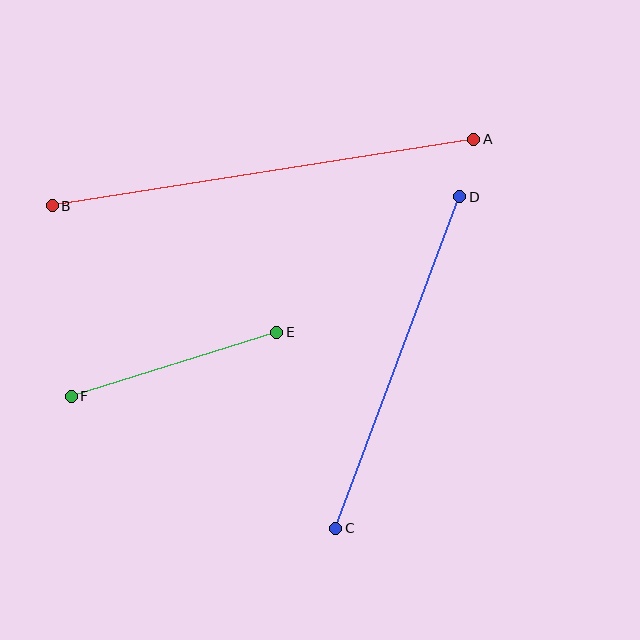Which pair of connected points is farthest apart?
Points A and B are farthest apart.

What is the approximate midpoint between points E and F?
The midpoint is at approximately (174, 364) pixels.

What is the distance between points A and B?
The distance is approximately 426 pixels.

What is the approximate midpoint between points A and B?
The midpoint is at approximately (263, 173) pixels.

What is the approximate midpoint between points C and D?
The midpoint is at approximately (398, 363) pixels.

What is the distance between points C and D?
The distance is approximately 354 pixels.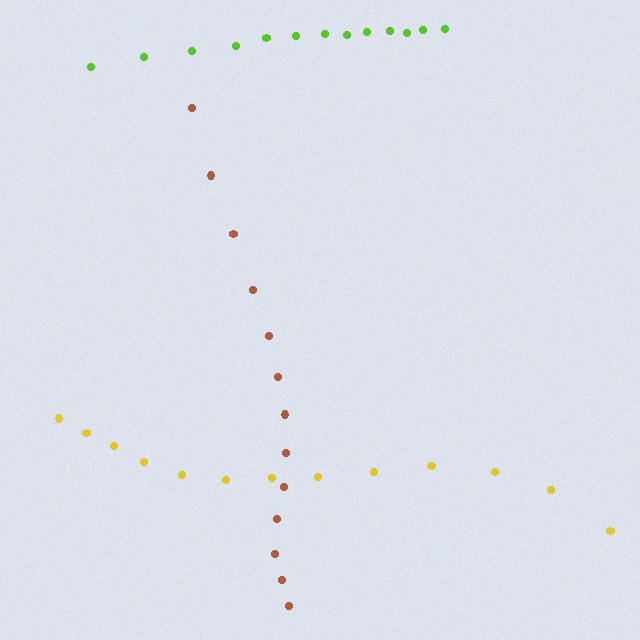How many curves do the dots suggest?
There are 3 distinct paths.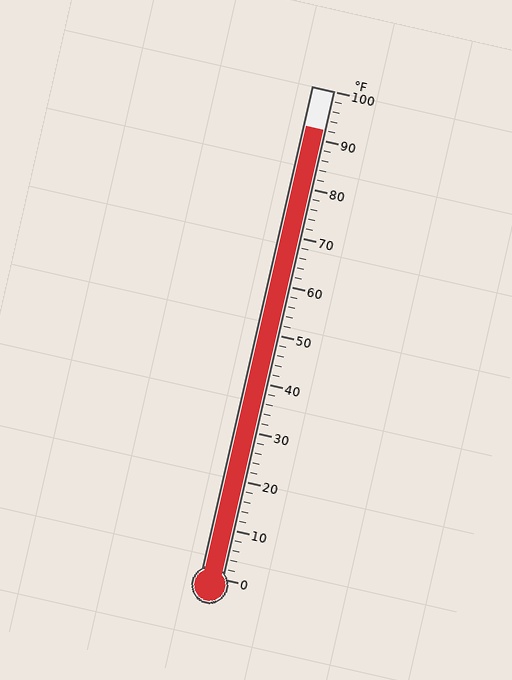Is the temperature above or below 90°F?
The temperature is above 90°F.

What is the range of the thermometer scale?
The thermometer scale ranges from 0°F to 100°F.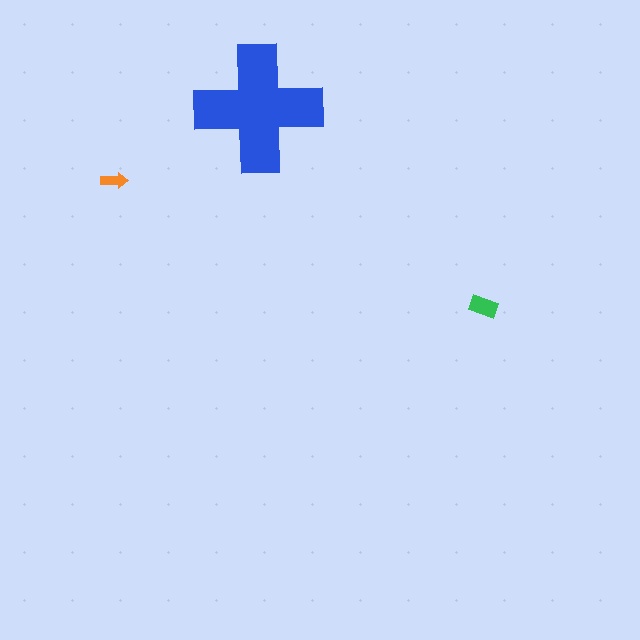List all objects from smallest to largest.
The orange arrow, the green rectangle, the blue cross.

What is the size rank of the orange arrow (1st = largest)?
3rd.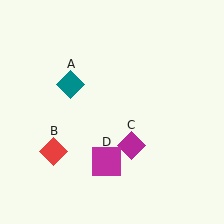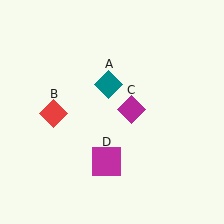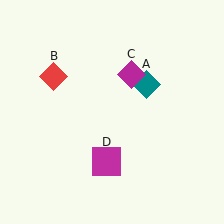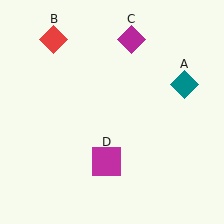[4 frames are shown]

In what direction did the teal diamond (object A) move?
The teal diamond (object A) moved right.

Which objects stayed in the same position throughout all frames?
Magenta square (object D) remained stationary.